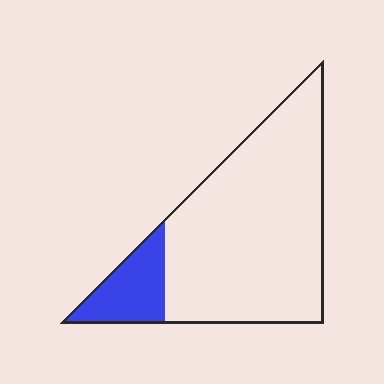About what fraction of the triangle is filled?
About one sixth (1/6).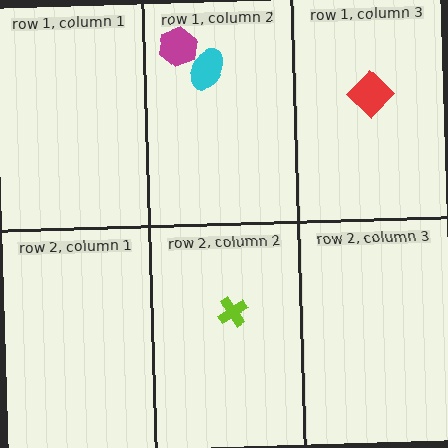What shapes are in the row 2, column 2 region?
The lime cross.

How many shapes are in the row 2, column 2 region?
1.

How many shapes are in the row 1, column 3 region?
1.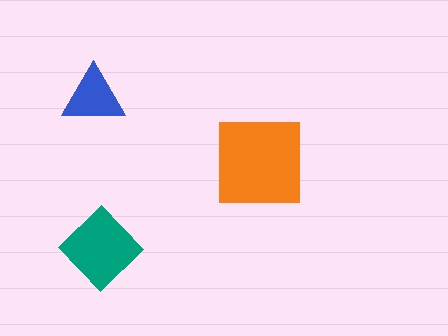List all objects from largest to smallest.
The orange square, the teal diamond, the blue triangle.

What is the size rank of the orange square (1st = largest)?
1st.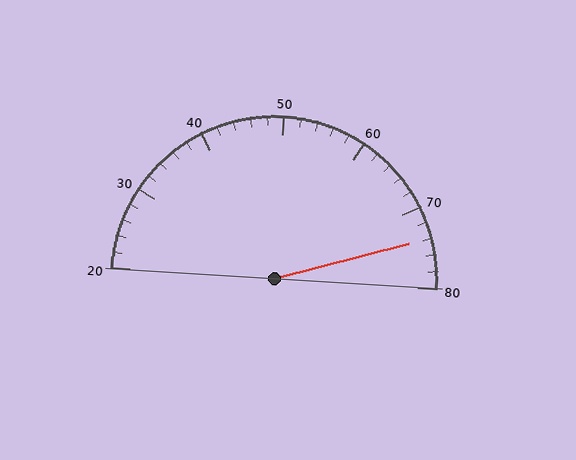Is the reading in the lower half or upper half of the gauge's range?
The reading is in the upper half of the range (20 to 80).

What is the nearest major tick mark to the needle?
The nearest major tick mark is 70.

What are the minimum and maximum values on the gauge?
The gauge ranges from 20 to 80.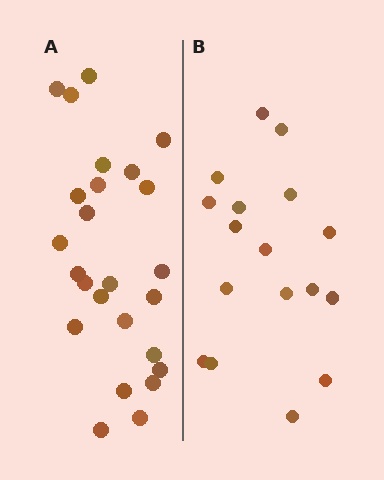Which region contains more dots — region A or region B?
Region A (the left region) has more dots.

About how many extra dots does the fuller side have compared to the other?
Region A has roughly 8 or so more dots than region B.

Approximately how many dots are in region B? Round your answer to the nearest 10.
About 20 dots. (The exact count is 17, which rounds to 20.)